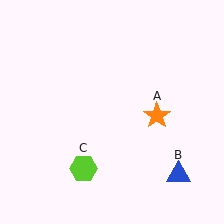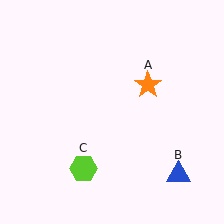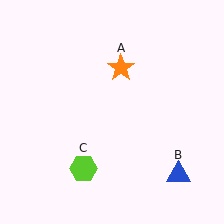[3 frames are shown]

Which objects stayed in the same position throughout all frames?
Blue triangle (object B) and lime hexagon (object C) remained stationary.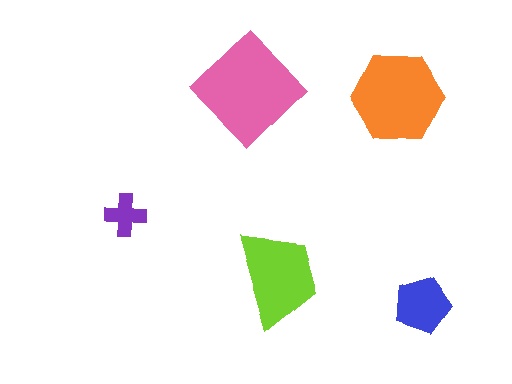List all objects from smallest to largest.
The purple cross, the blue pentagon, the lime trapezoid, the orange hexagon, the pink diamond.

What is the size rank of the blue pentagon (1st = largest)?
4th.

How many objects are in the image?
There are 5 objects in the image.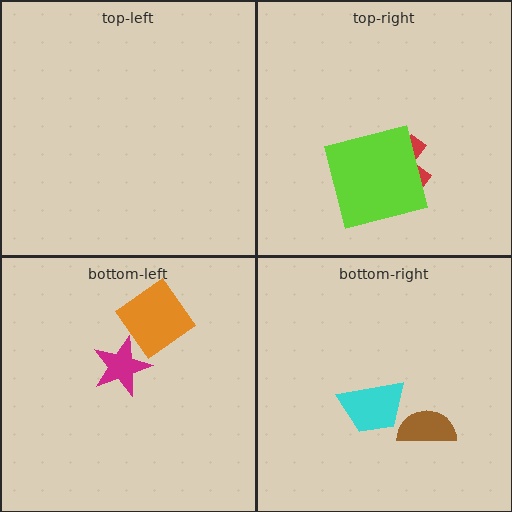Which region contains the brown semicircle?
The bottom-right region.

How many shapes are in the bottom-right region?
2.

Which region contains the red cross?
The top-right region.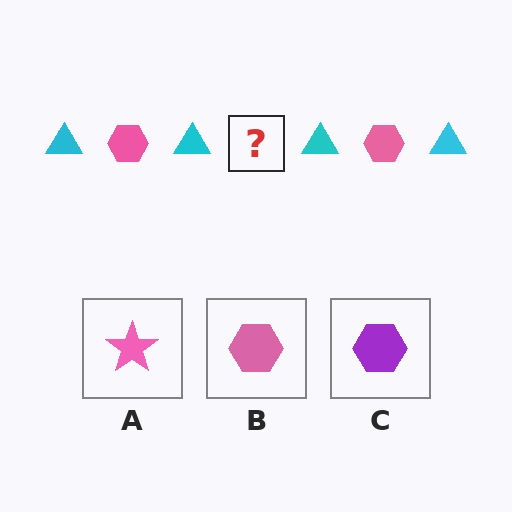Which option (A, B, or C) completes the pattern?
B.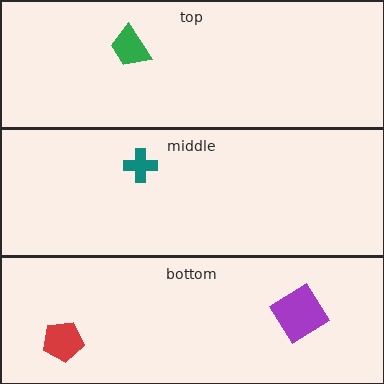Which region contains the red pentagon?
The bottom region.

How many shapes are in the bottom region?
2.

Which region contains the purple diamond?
The bottom region.